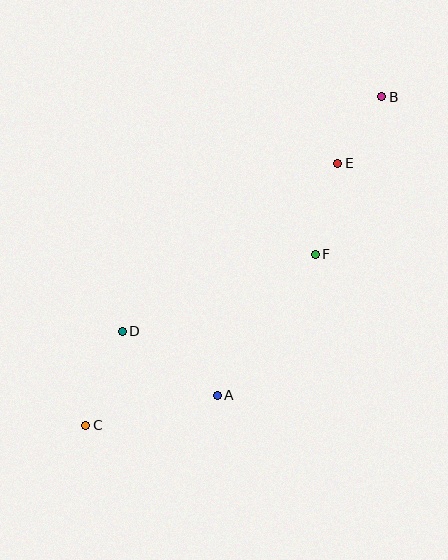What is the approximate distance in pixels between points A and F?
The distance between A and F is approximately 172 pixels.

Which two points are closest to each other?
Points B and E are closest to each other.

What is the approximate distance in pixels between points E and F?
The distance between E and F is approximately 93 pixels.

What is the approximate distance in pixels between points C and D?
The distance between C and D is approximately 101 pixels.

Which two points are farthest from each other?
Points B and C are farthest from each other.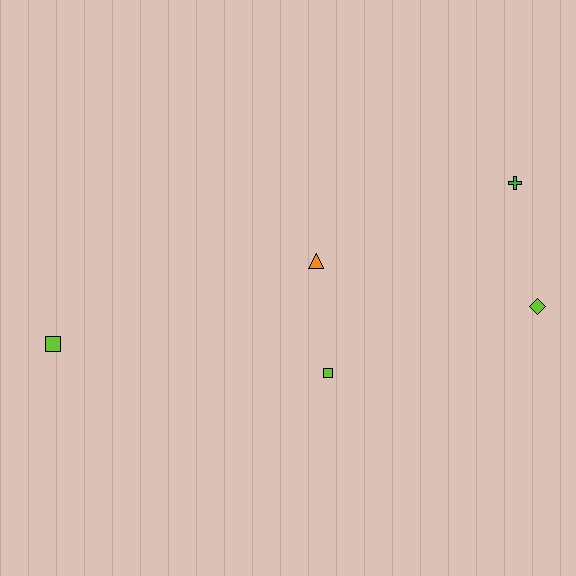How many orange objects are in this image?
There is 1 orange object.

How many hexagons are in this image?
There are no hexagons.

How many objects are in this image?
There are 5 objects.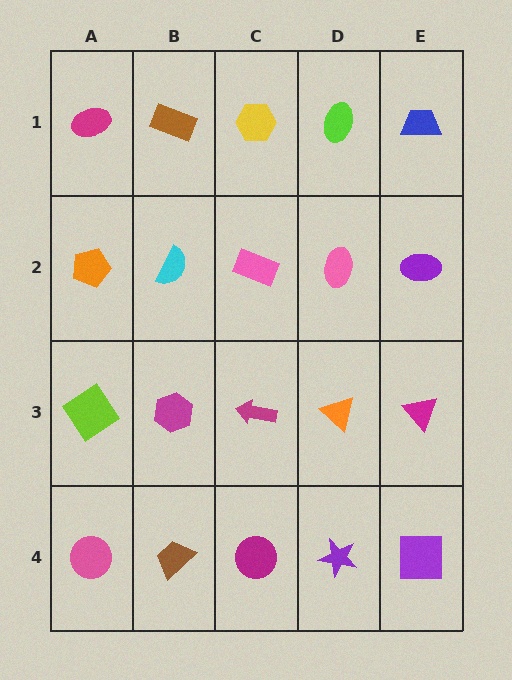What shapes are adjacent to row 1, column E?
A purple ellipse (row 2, column E), a lime ellipse (row 1, column D).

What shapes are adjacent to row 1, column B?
A cyan semicircle (row 2, column B), a magenta ellipse (row 1, column A), a yellow hexagon (row 1, column C).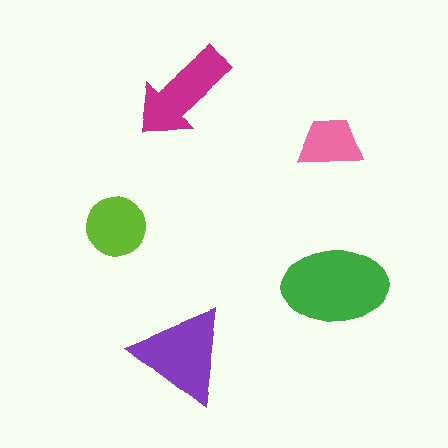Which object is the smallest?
The pink trapezoid.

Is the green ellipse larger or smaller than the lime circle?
Larger.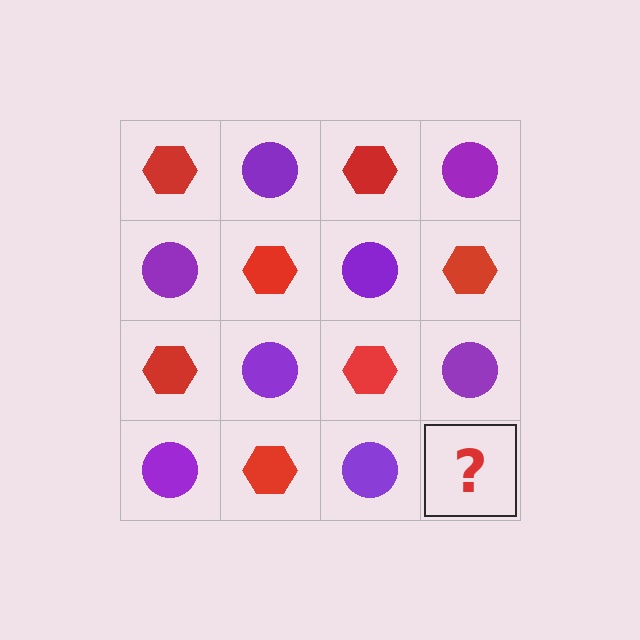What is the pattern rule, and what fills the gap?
The rule is that it alternates red hexagon and purple circle in a checkerboard pattern. The gap should be filled with a red hexagon.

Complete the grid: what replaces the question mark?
The question mark should be replaced with a red hexagon.